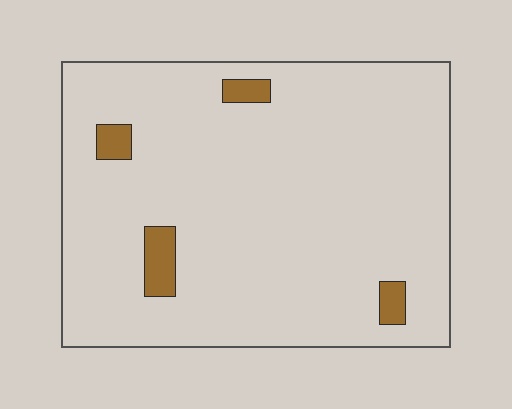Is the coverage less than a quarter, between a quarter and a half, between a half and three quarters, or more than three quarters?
Less than a quarter.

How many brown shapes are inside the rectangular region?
4.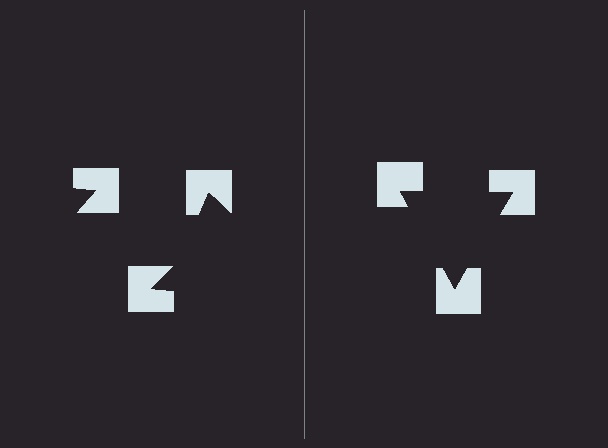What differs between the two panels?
The notched squares are positioned identically on both sides; only the wedge orientations differ. On the right they align to a triangle; on the left they are misaligned.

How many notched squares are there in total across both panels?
6 — 3 on each side.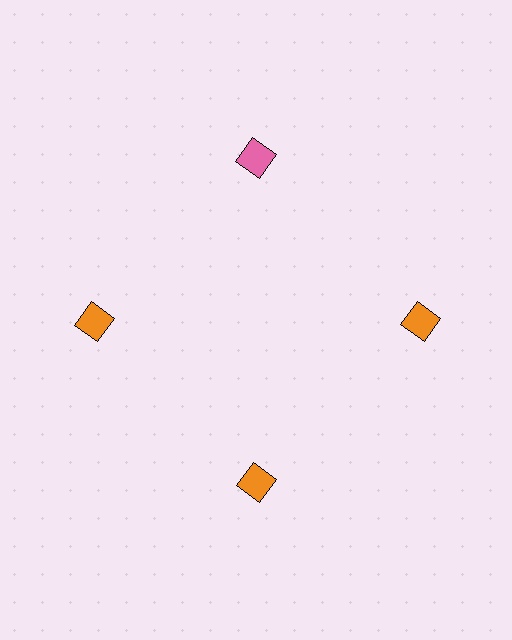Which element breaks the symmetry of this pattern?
The pink diamond at roughly the 12 o'clock position breaks the symmetry. All other shapes are orange diamonds.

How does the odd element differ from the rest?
It has a different color: pink instead of orange.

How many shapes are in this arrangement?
There are 4 shapes arranged in a ring pattern.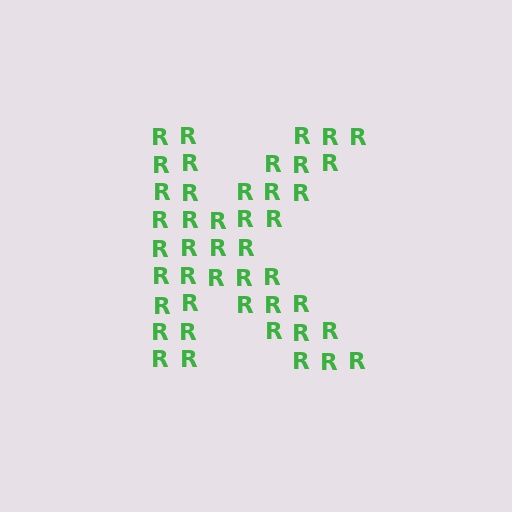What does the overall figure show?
The overall figure shows the letter K.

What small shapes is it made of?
It is made of small letter R's.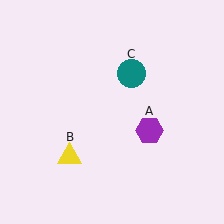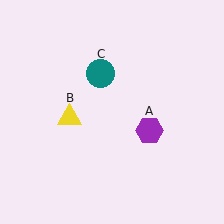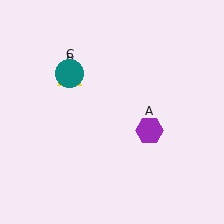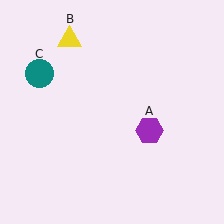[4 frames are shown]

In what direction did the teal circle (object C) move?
The teal circle (object C) moved left.